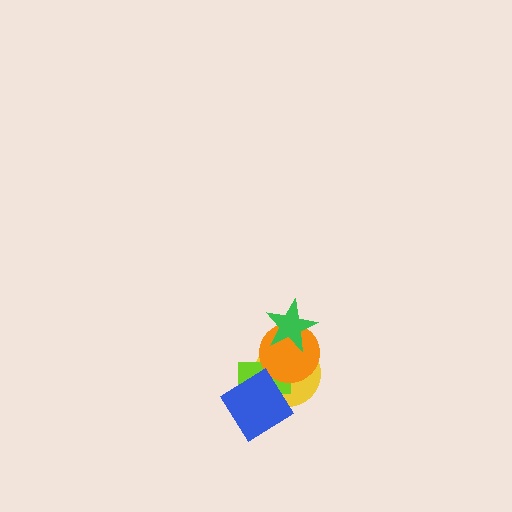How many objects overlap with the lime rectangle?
3 objects overlap with the lime rectangle.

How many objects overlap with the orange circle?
3 objects overlap with the orange circle.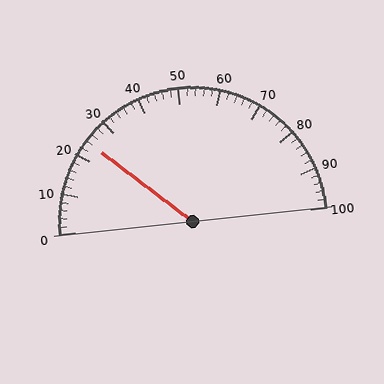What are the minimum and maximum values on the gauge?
The gauge ranges from 0 to 100.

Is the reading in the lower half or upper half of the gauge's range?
The reading is in the lower half of the range (0 to 100).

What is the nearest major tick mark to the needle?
The nearest major tick mark is 20.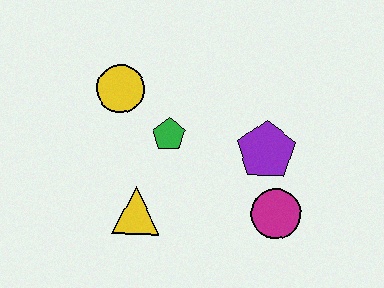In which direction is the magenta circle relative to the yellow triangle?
The magenta circle is to the right of the yellow triangle.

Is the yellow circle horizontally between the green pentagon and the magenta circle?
No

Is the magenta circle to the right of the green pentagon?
Yes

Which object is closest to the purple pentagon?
The magenta circle is closest to the purple pentagon.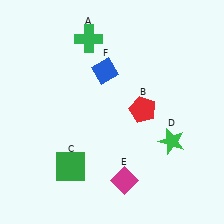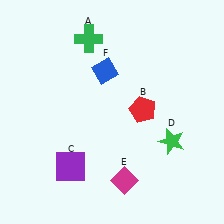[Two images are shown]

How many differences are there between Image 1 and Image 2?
There is 1 difference between the two images.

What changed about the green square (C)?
In Image 1, C is green. In Image 2, it changed to purple.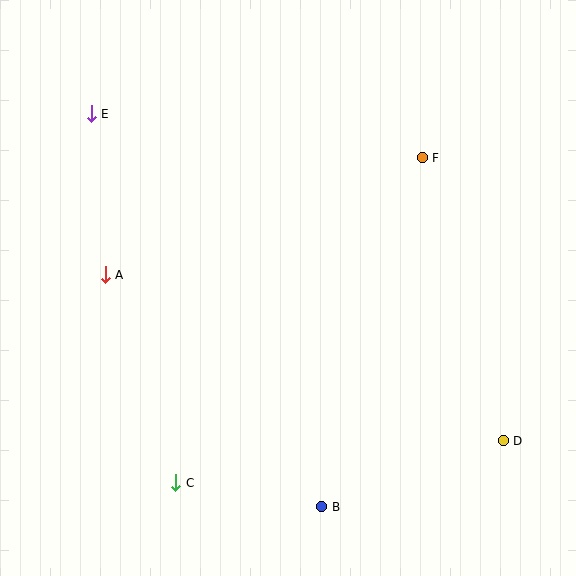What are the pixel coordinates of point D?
Point D is at (503, 441).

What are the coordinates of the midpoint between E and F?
The midpoint between E and F is at (257, 136).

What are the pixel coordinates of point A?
Point A is at (105, 275).